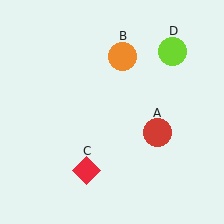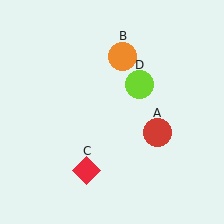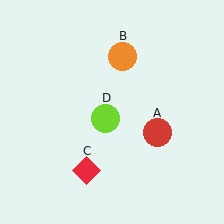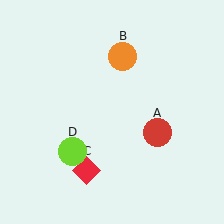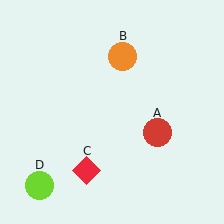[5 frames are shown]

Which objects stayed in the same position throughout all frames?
Red circle (object A) and orange circle (object B) and red diamond (object C) remained stationary.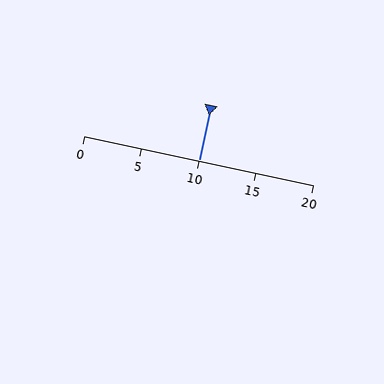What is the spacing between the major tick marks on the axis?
The major ticks are spaced 5 apart.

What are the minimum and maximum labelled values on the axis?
The axis runs from 0 to 20.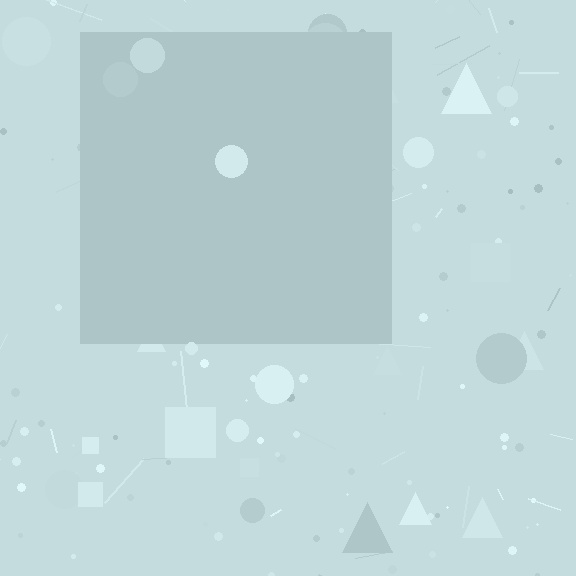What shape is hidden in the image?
A square is hidden in the image.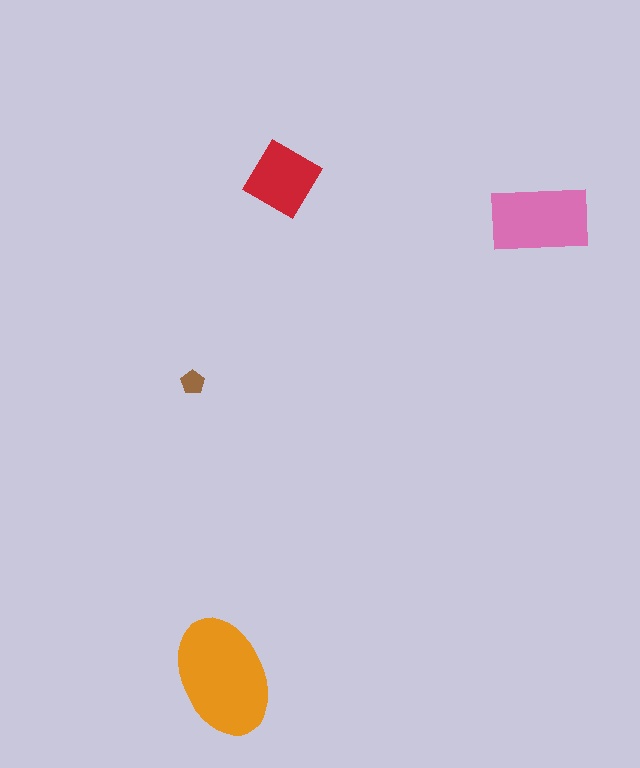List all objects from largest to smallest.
The orange ellipse, the pink rectangle, the red diamond, the brown pentagon.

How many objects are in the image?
There are 4 objects in the image.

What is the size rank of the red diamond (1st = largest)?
3rd.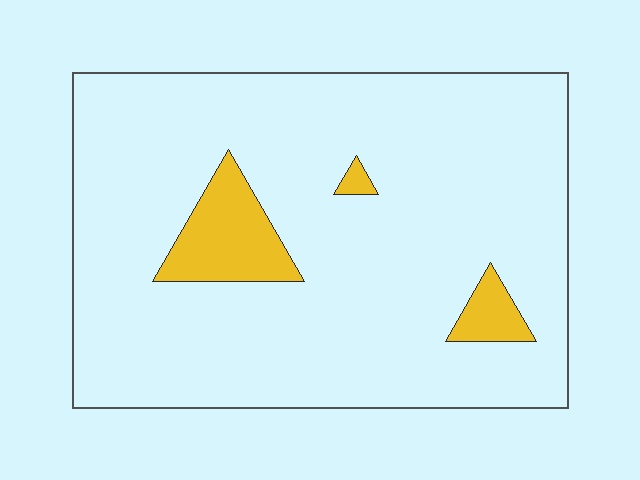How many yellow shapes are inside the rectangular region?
3.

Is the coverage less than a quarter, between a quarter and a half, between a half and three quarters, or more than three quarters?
Less than a quarter.